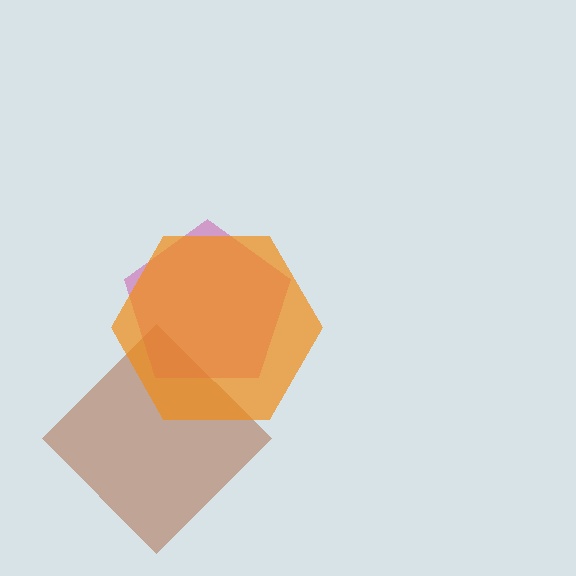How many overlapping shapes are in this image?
There are 3 overlapping shapes in the image.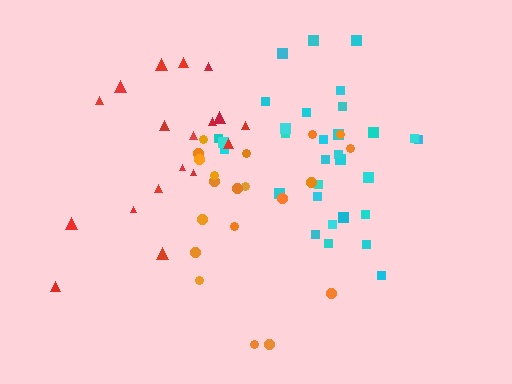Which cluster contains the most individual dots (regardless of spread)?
Cyan (31).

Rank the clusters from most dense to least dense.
cyan, orange, red.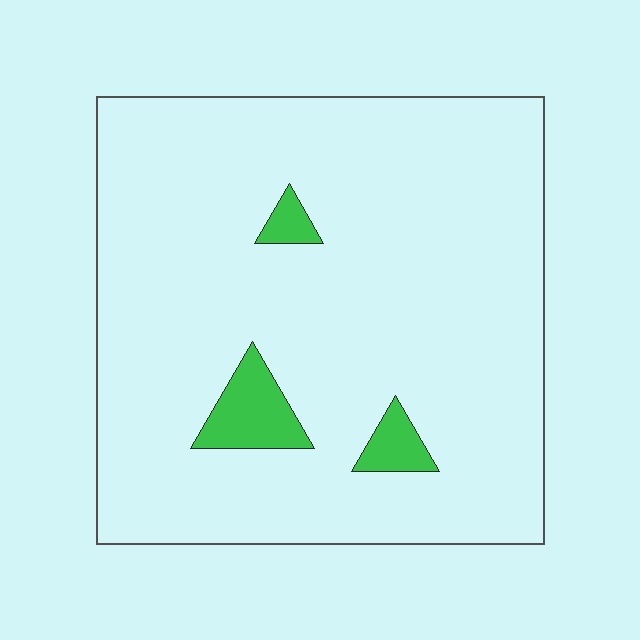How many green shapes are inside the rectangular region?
3.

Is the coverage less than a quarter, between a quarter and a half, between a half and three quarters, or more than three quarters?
Less than a quarter.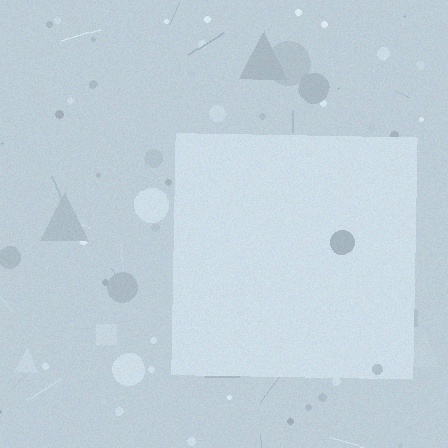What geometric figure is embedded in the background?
A square is embedded in the background.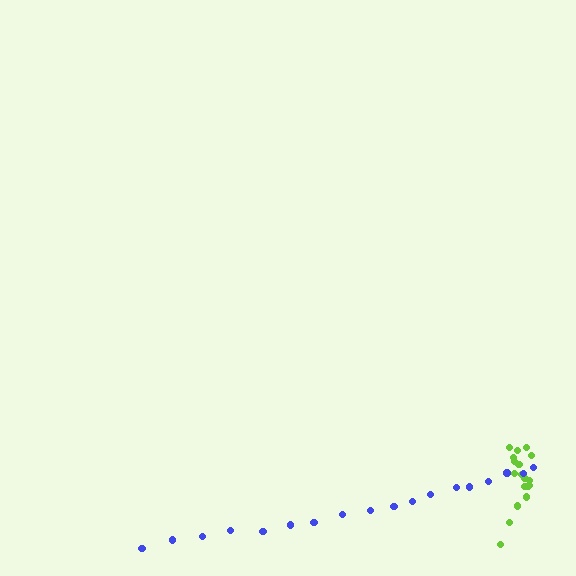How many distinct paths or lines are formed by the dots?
There are 2 distinct paths.